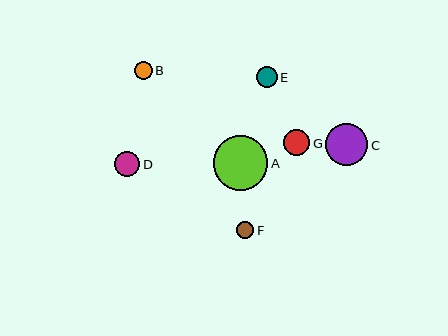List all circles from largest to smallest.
From largest to smallest: A, C, G, D, E, B, F.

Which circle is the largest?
Circle A is the largest with a size of approximately 55 pixels.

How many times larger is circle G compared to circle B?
Circle G is approximately 1.5 times the size of circle B.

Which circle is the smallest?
Circle F is the smallest with a size of approximately 17 pixels.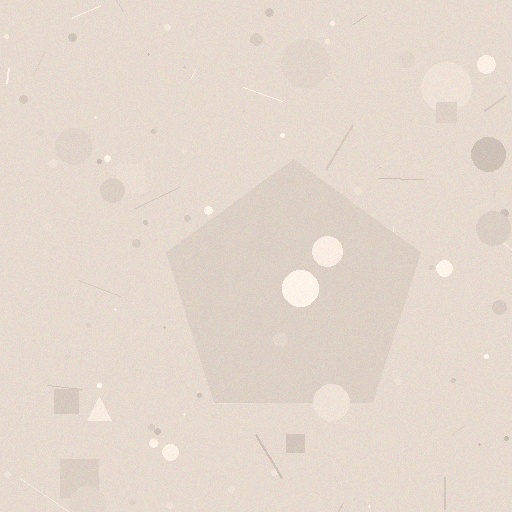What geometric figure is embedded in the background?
A pentagon is embedded in the background.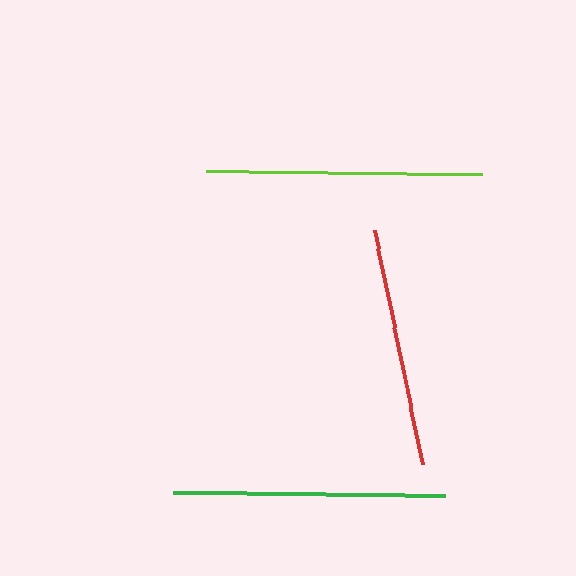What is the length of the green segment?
The green segment is approximately 272 pixels long.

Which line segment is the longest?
The lime line is the longest at approximately 277 pixels.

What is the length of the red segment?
The red segment is approximately 239 pixels long.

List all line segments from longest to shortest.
From longest to shortest: lime, green, red.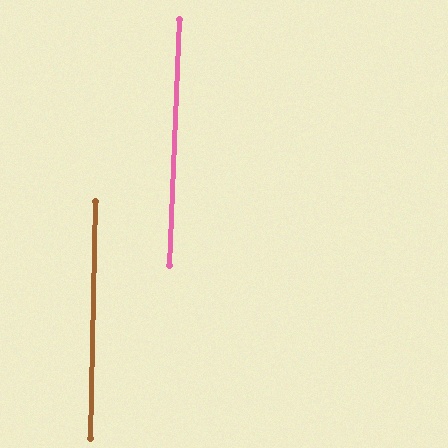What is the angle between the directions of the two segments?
Approximately 1 degree.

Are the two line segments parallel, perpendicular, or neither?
Parallel — their directions differ by only 1.1°.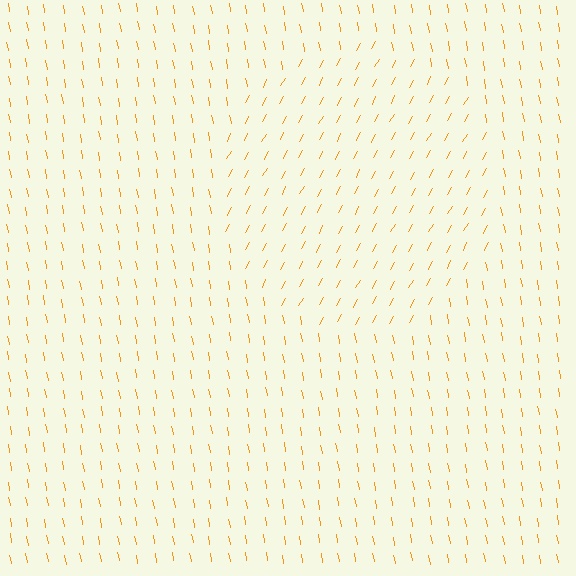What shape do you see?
I see a circle.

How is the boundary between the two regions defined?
The boundary is defined purely by a change in line orientation (approximately 39 degrees difference). All lines are the same color and thickness.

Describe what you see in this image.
The image is filled with small orange line segments. A circle region in the image has lines oriented differently from the surrounding lines, creating a visible texture boundary.